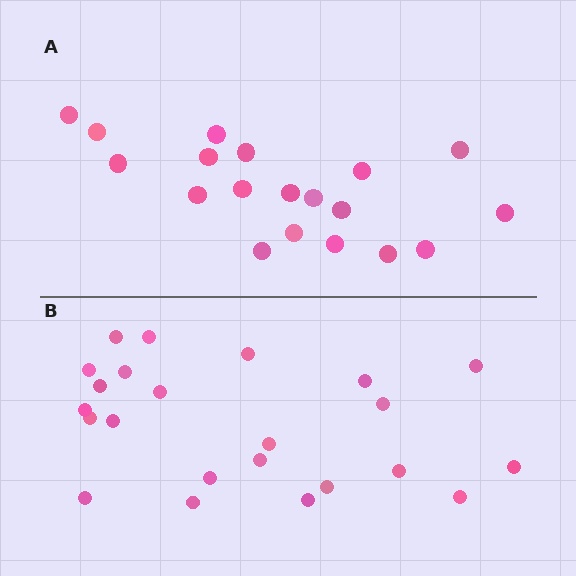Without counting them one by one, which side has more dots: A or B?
Region B (the bottom region) has more dots.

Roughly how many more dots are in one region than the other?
Region B has about 4 more dots than region A.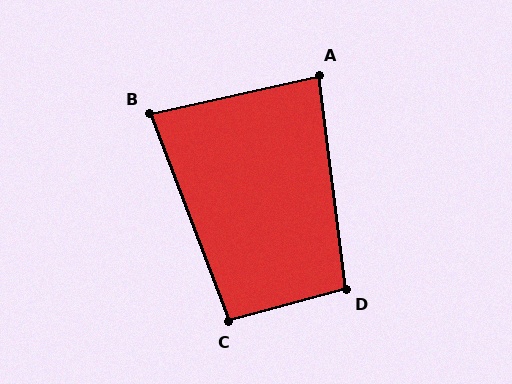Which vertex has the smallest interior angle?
B, at approximately 82 degrees.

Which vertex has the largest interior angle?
D, at approximately 98 degrees.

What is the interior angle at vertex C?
Approximately 95 degrees (obtuse).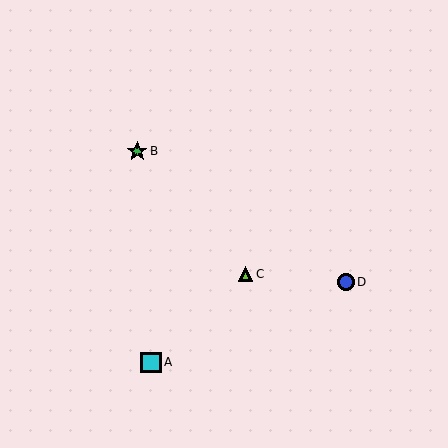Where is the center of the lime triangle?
The center of the lime triangle is at (245, 274).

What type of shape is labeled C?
Shape C is a lime triangle.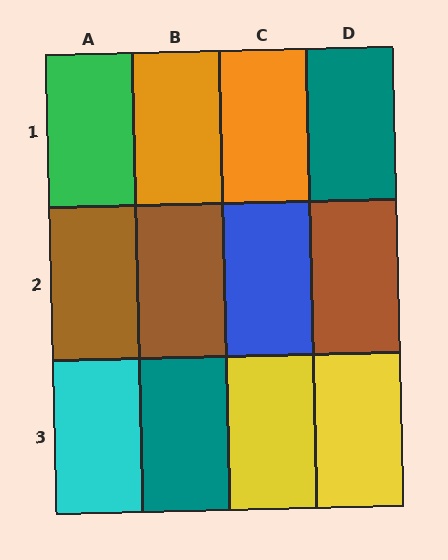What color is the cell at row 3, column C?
Yellow.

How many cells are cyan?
1 cell is cyan.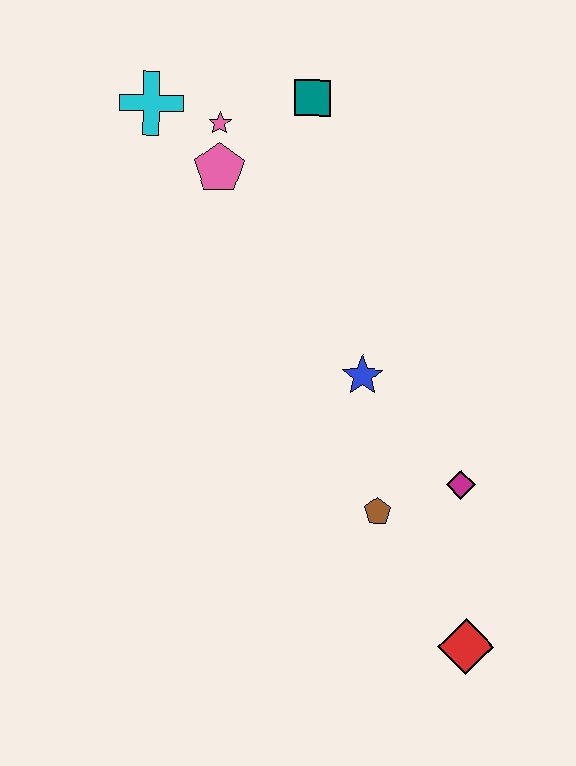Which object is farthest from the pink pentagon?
The red diamond is farthest from the pink pentagon.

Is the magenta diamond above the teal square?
No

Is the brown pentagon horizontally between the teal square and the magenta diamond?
Yes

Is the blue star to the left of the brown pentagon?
Yes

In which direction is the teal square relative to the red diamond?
The teal square is above the red diamond.